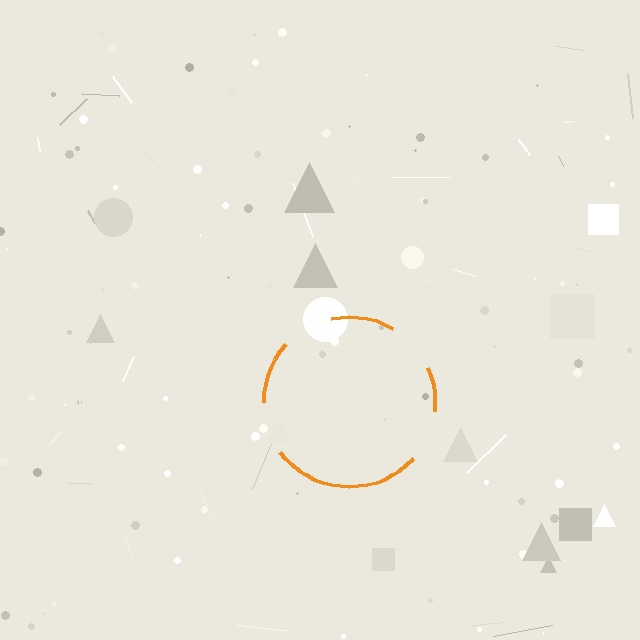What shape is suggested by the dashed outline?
The dashed outline suggests a circle.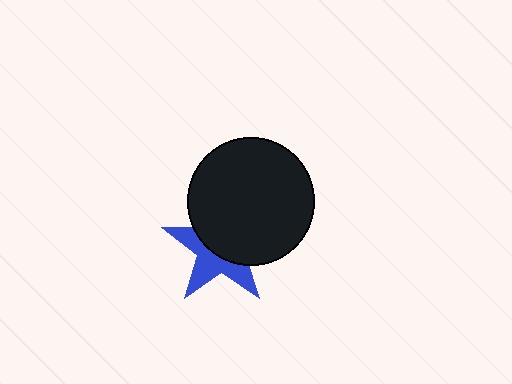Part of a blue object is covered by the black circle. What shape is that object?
It is a star.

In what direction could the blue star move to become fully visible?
The blue star could move toward the lower-left. That would shift it out from behind the black circle entirely.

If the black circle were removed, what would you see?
You would see the complete blue star.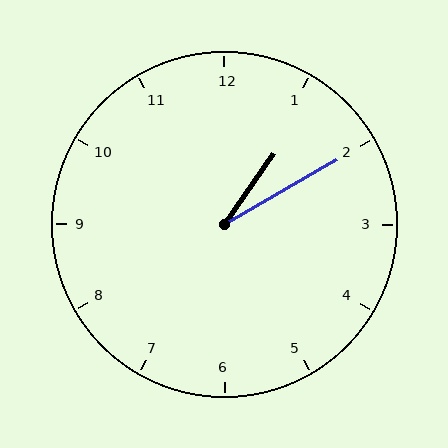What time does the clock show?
1:10.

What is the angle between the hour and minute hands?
Approximately 25 degrees.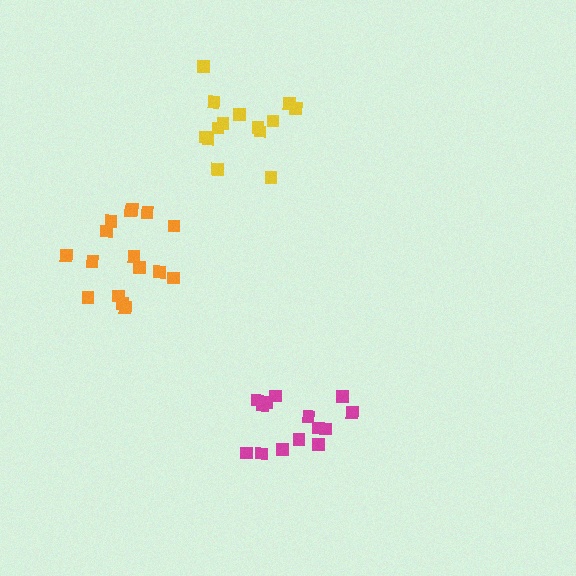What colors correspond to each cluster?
The clusters are colored: yellow, orange, magenta.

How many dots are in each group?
Group 1: 14 dots, Group 2: 16 dots, Group 3: 14 dots (44 total).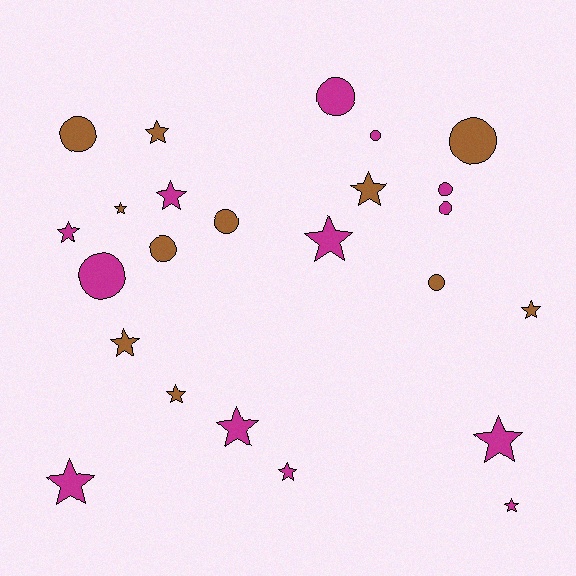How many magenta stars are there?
There are 8 magenta stars.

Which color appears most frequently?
Magenta, with 13 objects.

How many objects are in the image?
There are 24 objects.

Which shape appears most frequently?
Star, with 14 objects.